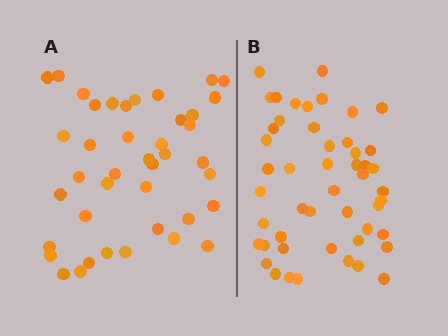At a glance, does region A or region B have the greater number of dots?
Region B (the right region) has more dots.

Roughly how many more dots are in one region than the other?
Region B has roughly 8 or so more dots than region A.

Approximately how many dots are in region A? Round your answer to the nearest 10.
About 40 dots. (The exact count is 41, which rounds to 40.)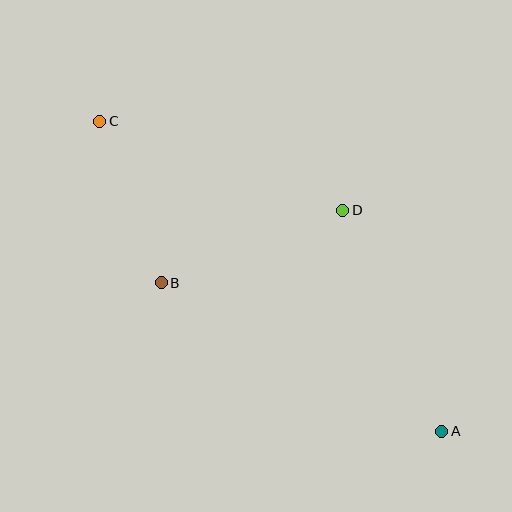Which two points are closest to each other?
Points B and C are closest to each other.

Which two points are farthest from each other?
Points A and C are farthest from each other.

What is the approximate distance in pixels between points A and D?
The distance between A and D is approximately 242 pixels.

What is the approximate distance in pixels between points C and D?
The distance between C and D is approximately 259 pixels.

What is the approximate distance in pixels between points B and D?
The distance between B and D is approximately 196 pixels.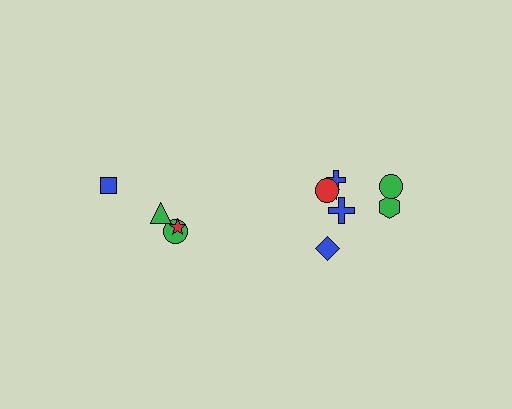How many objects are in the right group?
There are 7 objects.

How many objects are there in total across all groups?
There are 11 objects.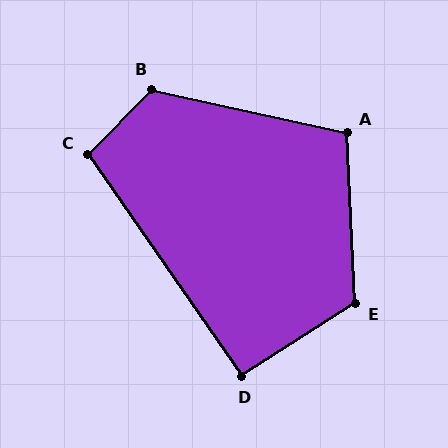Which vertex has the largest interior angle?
B, at approximately 122 degrees.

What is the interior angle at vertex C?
Approximately 101 degrees (obtuse).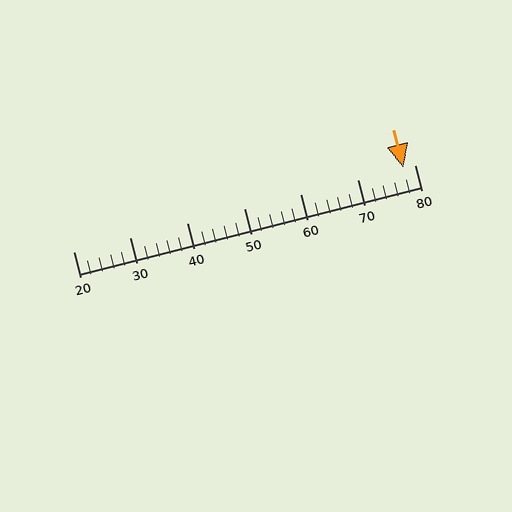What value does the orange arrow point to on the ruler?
The orange arrow points to approximately 78.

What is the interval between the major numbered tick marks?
The major tick marks are spaced 10 units apart.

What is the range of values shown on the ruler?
The ruler shows values from 20 to 80.